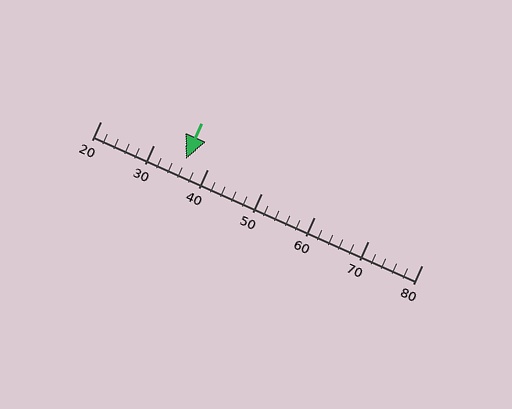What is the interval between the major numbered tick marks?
The major tick marks are spaced 10 units apart.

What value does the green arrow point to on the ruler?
The green arrow points to approximately 36.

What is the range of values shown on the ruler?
The ruler shows values from 20 to 80.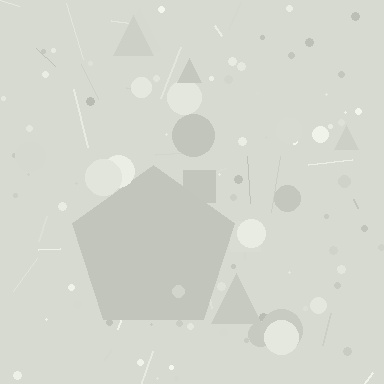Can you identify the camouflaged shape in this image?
The camouflaged shape is a pentagon.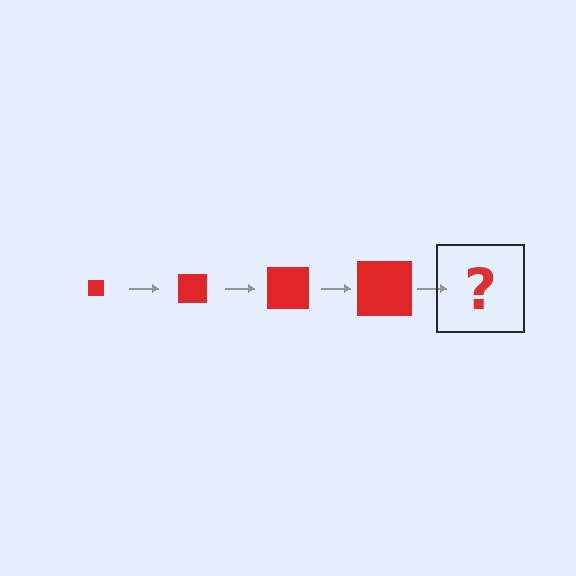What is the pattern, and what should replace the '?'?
The pattern is that the square gets progressively larger each step. The '?' should be a red square, larger than the previous one.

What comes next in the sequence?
The next element should be a red square, larger than the previous one.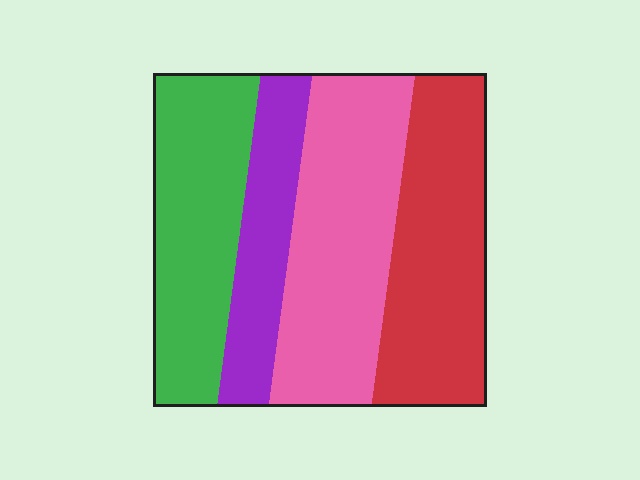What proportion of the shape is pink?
Pink takes up about one third (1/3) of the shape.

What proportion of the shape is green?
Green takes up between a sixth and a third of the shape.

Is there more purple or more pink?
Pink.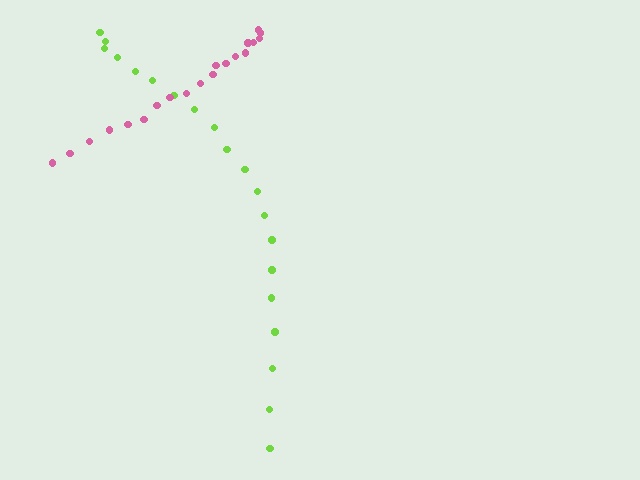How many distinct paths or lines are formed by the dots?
There are 2 distinct paths.